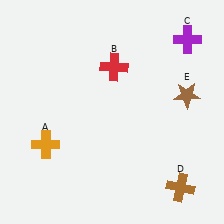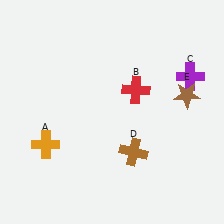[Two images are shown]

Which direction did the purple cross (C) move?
The purple cross (C) moved down.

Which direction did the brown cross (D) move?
The brown cross (D) moved left.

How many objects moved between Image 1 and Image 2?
3 objects moved between the two images.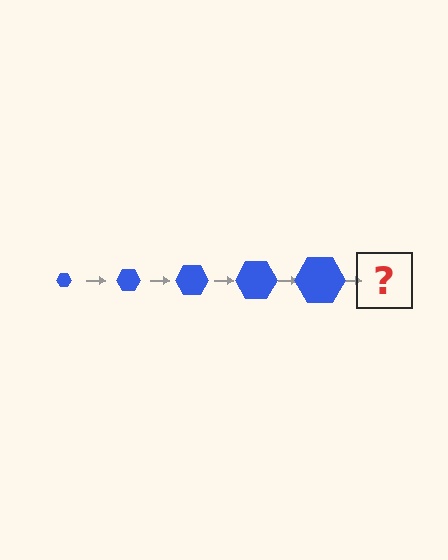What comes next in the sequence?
The next element should be a blue hexagon, larger than the previous one.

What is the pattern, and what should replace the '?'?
The pattern is that the hexagon gets progressively larger each step. The '?' should be a blue hexagon, larger than the previous one.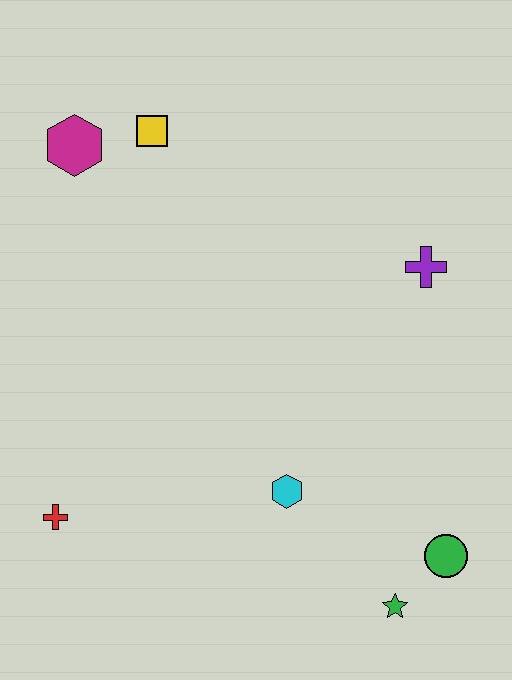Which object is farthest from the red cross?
The purple cross is farthest from the red cross.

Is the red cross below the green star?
No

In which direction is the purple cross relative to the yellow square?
The purple cross is to the right of the yellow square.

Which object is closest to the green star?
The green circle is closest to the green star.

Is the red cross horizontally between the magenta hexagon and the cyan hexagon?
No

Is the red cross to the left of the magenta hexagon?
Yes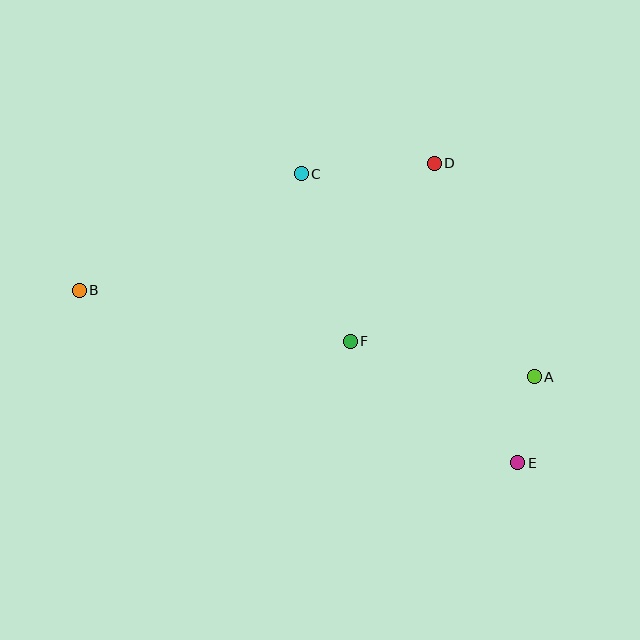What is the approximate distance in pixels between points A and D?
The distance between A and D is approximately 236 pixels.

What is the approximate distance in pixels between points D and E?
The distance between D and E is approximately 311 pixels.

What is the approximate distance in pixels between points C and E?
The distance between C and E is approximately 361 pixels.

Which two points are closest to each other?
Points A and E are closest to each other.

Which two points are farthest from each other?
Points B and E are farthest from each other.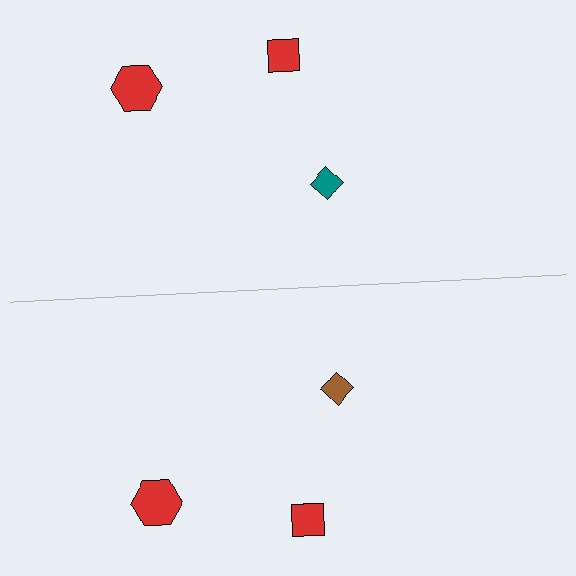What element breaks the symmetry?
The brown diamond on the bottom side breaks the symmetry — its mirror counterpart is teal.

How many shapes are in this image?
There are 6 shapes in this image.